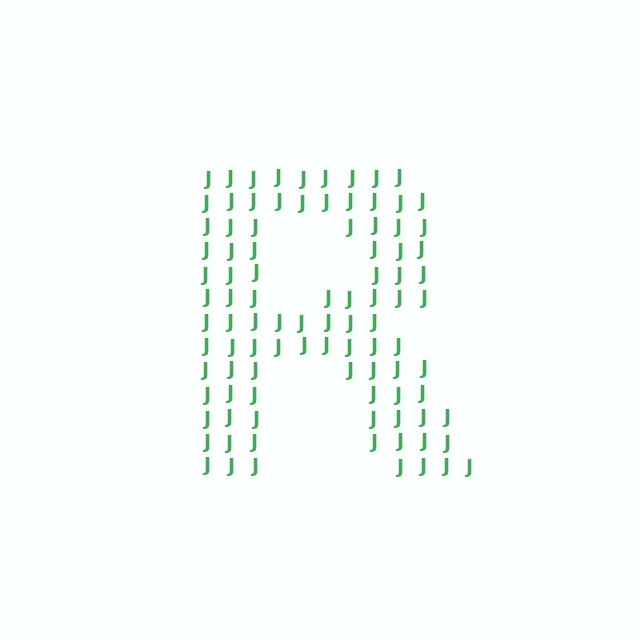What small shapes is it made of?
It is made of small letter J's.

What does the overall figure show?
The overall figure shows the letter R.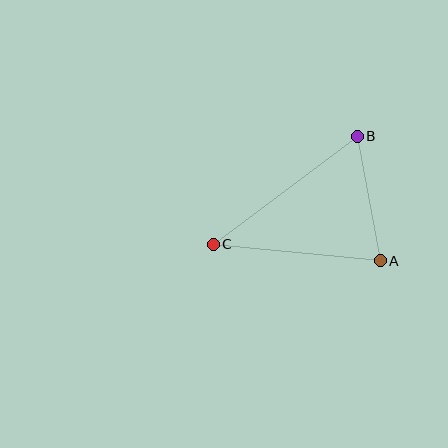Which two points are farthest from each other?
Points B and C are farthest from each other.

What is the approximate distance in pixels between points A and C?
The distance between A and C is approximately 168 pixels.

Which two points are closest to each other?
Points A and B are closest to each other.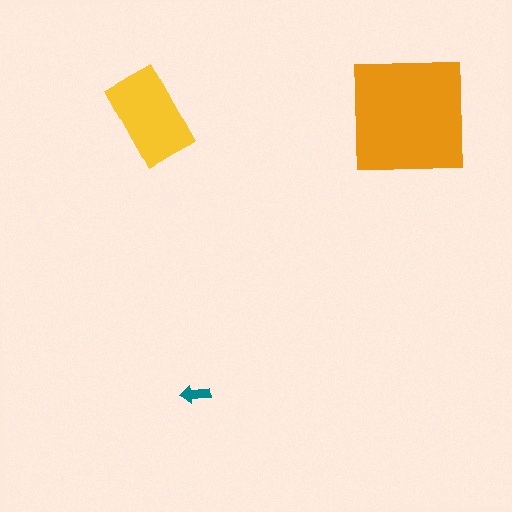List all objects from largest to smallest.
The orange square, the yellow rectangle, the teal arrow.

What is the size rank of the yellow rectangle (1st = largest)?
2nd.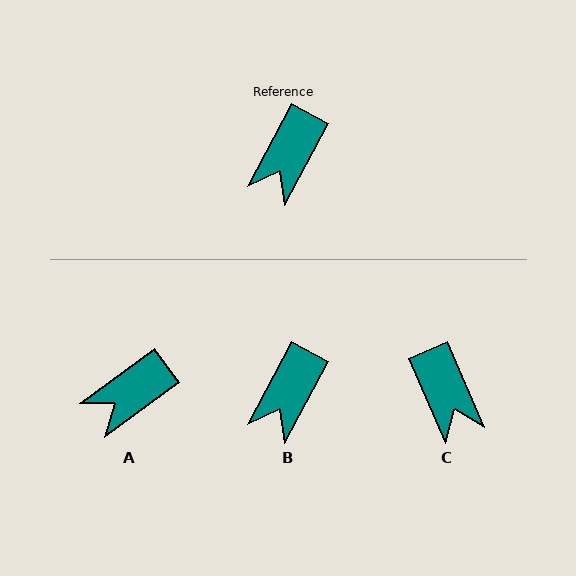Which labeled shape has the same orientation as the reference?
B.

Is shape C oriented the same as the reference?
No, it is off by about 51 degrees.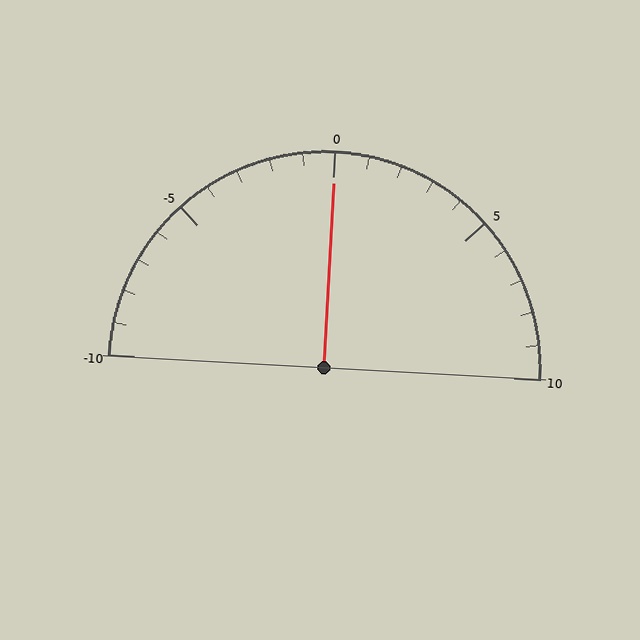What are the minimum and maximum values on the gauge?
The gauge ranges from -10 to 10.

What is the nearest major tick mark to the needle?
The nearest major tick mark is 0.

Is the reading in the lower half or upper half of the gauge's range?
The reading is in the upper half of the range (-10 to 10).